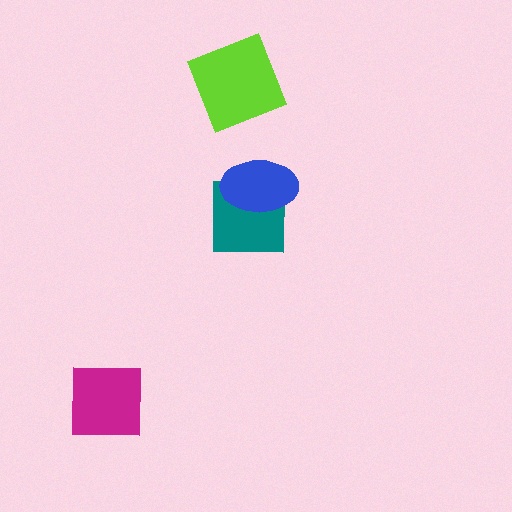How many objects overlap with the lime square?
0 objects overlap with the lime square.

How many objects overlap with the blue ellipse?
1 object overlaps with the blue ellipse.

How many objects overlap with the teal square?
1 object overlaps with the teal square.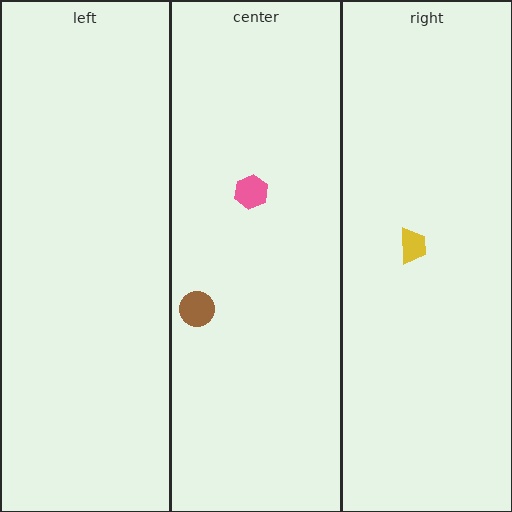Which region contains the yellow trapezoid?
The right region.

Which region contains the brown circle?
The center region.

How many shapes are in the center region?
2.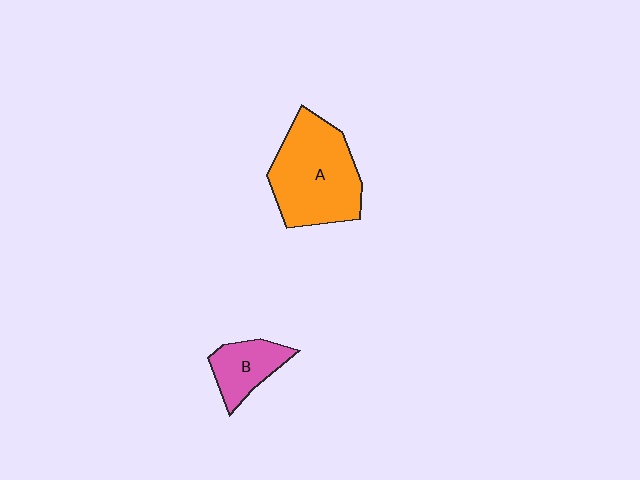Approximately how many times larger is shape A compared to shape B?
Approximately 2.3 times.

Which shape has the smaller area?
Shape B (pink).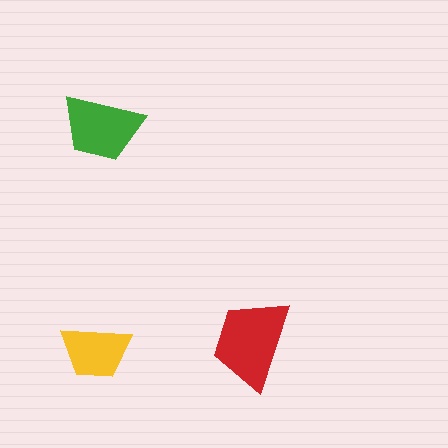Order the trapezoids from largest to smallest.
the red one, the green one, the yellow one.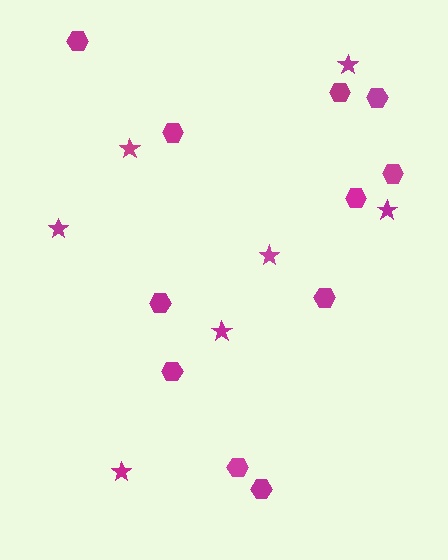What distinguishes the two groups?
There are 2 groups: one group of stars (7) and one group of hexagons (11).